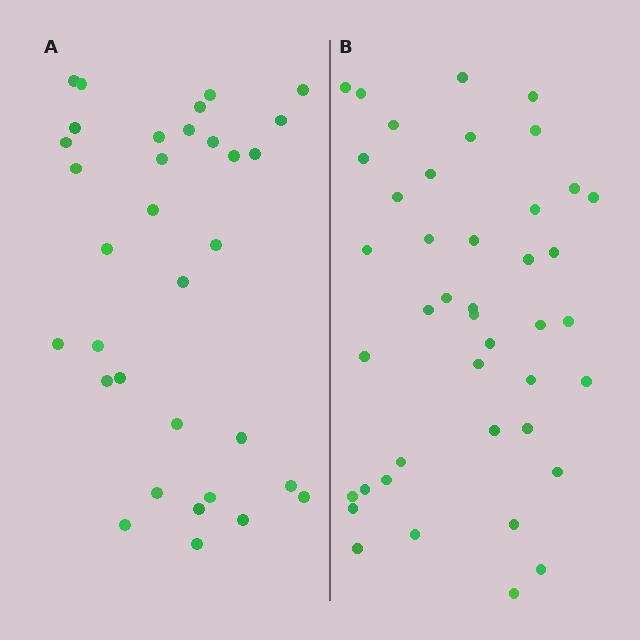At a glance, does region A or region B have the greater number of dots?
Region B (the right region) has more dots.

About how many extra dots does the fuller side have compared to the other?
Region B has roughly 8 or so more dots than region A.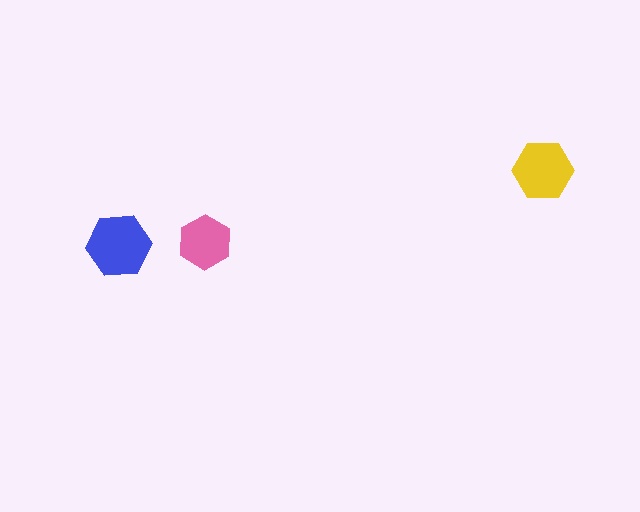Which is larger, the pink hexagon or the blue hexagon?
The blue one.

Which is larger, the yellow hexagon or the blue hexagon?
The blue one.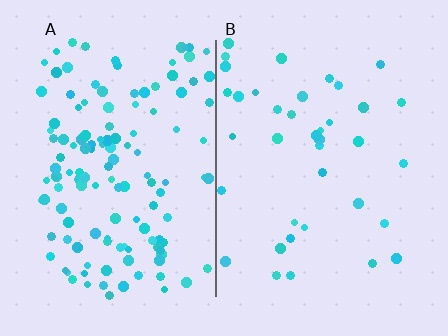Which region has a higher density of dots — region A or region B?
A (the left).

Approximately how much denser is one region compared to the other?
Approximately 3.5× — region A over region B.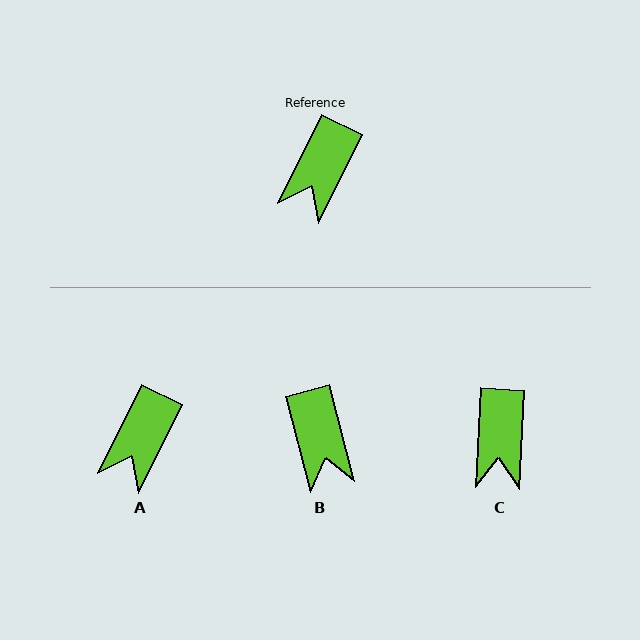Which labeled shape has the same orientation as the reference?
A.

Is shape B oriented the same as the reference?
No, it is off by about 41 degrees.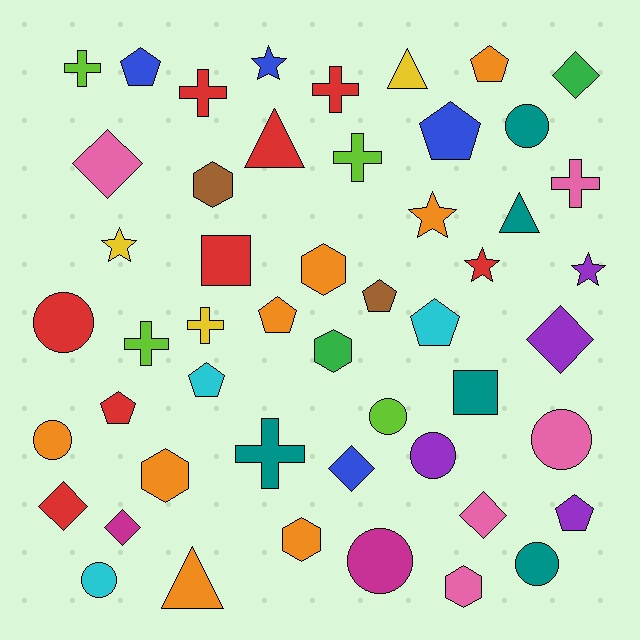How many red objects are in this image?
There are 8 red objects.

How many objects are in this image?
There are 50 objects.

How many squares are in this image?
There are 2 squares.